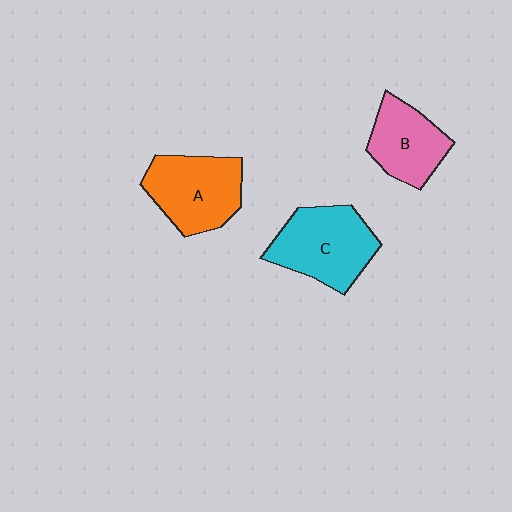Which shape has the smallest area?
Shape B (pink).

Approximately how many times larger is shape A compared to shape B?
Approximately 1.2 times.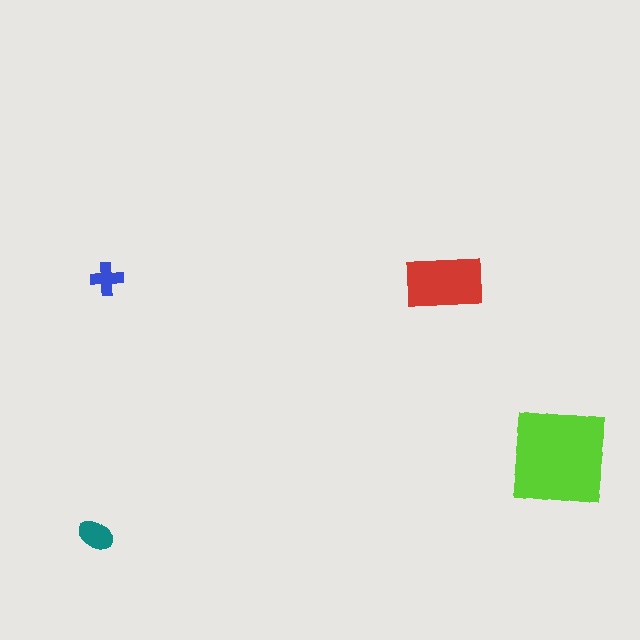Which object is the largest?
The lime square.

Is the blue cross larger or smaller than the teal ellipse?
Smaller.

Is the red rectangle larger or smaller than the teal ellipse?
Larger.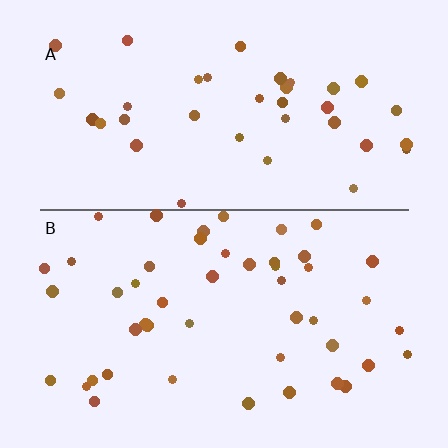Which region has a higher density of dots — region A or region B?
B (the bottom).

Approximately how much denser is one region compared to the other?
Approximately 1.3× — region B over region A.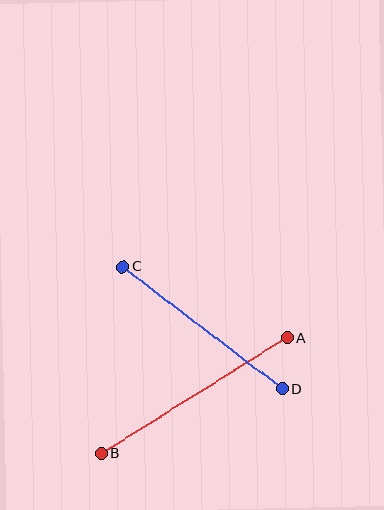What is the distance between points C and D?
The distance is approximately 201 pixels.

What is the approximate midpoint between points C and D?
The midpoint is at approximately (203, 328) pixels.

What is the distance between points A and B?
The distance is approximately 218 pixels.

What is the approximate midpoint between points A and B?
The midpoint is at approximately (194, 395) pixels.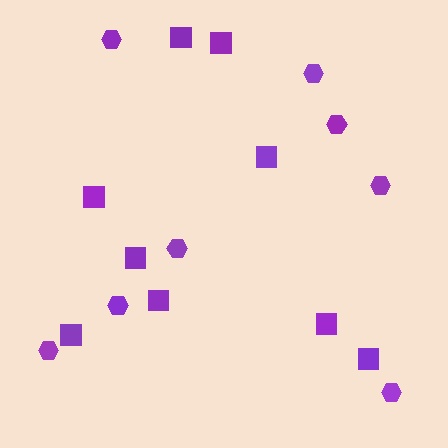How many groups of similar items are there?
There are 2 groups: one group of hexagons (8) and one group of squares (9).